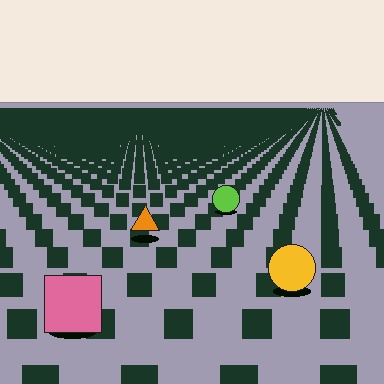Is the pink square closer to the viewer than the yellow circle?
Yes. The pink square is closer — you can tell from the texture gradient: the ground texture is coarser near it.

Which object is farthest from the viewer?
The lime circle is farthest from the viewer. It appears smaller and the ground texture around it is denser.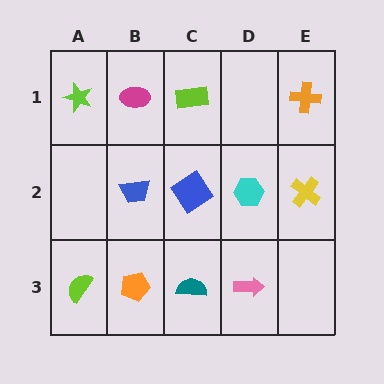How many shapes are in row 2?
4 shapes.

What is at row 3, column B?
An orange pentagon.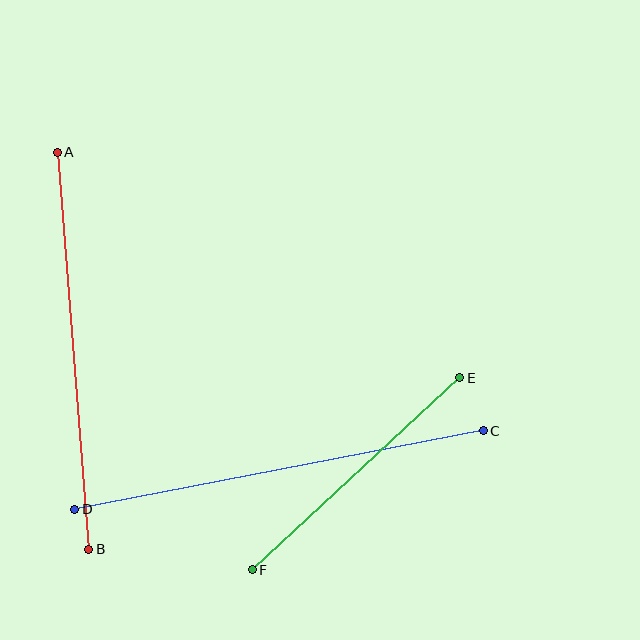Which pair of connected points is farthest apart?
Points C and D are farthest apart.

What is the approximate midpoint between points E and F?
The midpoint is at approximately (356, 474) pixels.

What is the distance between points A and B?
The distance is approximately 398 pixels.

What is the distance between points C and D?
The distance is approximately 416 pixels.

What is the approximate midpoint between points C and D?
The midpoint is at approximately (279, 470) pixels.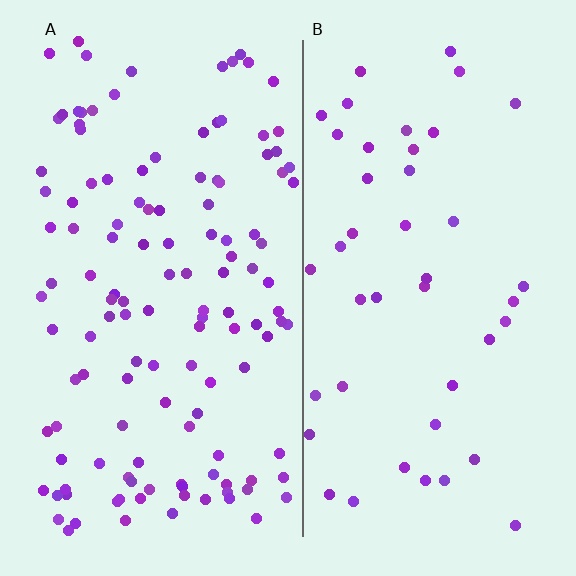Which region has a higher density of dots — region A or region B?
A (the left).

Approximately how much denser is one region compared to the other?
Approximately 2.9× — region A over region B.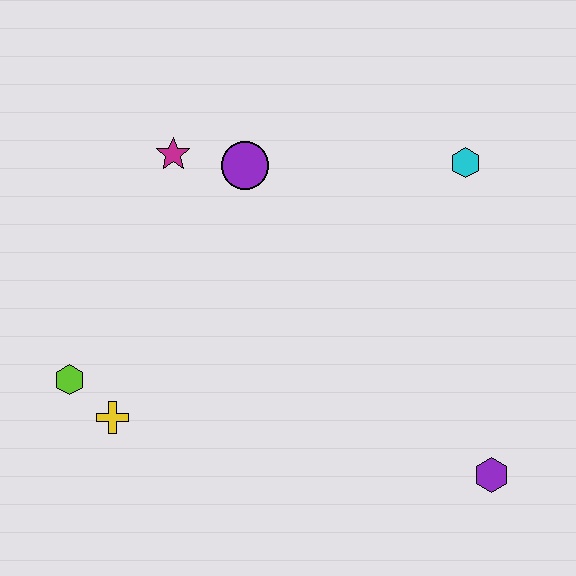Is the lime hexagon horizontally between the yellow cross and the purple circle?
No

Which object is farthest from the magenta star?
The purple hexagon is farthest from the magenta star.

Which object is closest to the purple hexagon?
The cyan hexagon is closest to the purple hexagon.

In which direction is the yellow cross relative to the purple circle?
The yellow cross is below the purple circle.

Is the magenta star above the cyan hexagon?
Yes